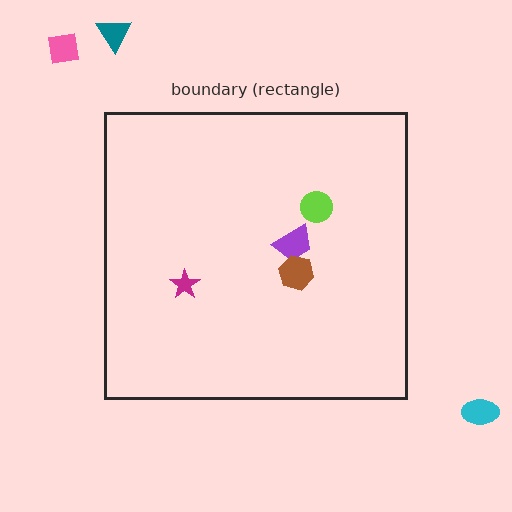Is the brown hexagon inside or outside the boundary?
Inside.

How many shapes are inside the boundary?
4 inside, 3 outside.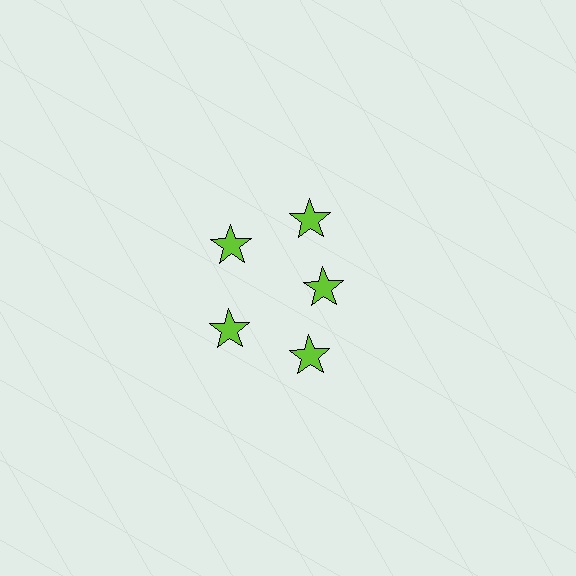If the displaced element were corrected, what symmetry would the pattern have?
It would have 5-fold rotational symmetry — the pattern would map onto itself every 72 degrees.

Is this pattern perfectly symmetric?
No. The 5 lime stars are arranged in a ring, but one element near the 3 o'clock position is pulled inward toward the center, breaking the 5-fold rotational symmetry.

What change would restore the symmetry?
The symmetry would be restored by moving it outward, back onto the ring so that all 5 stars sit at equal angles and equal distance from the center.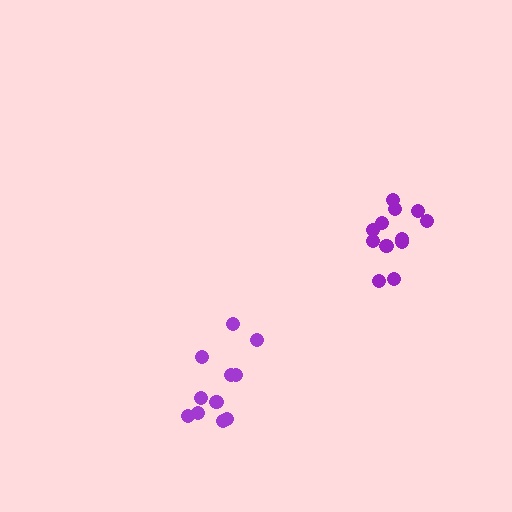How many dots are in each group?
Group 1: 12 dots, Group 2: 11 dots (23 total).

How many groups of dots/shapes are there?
There are 2 groups.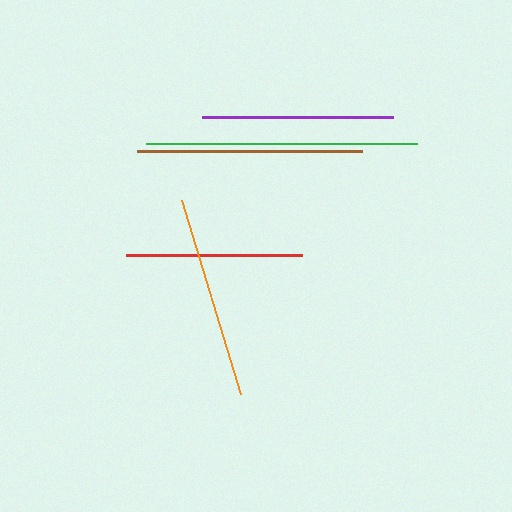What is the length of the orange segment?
The orange segment is approximately 203 pixels long.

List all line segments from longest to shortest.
From longest to shortest: green, brown, orange, purple, red.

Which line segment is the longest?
The green line is the longest at approximately 271 pixels.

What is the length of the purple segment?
The purple segment is approximately 191 pixels long.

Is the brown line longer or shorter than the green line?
The green line is longer than the brown line.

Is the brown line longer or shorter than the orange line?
The brown line is longer than the orange line.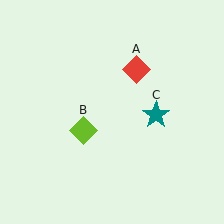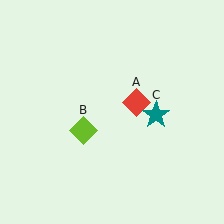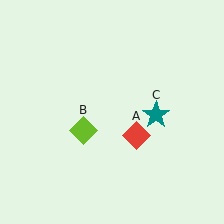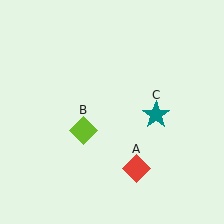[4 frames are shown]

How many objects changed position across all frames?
1 object changed position: red diamond (object A).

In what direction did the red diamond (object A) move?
The red diamond (object A) moved down.